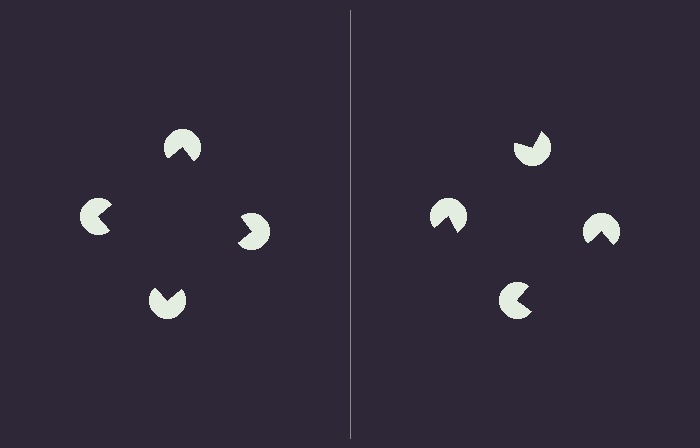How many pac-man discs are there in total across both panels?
8 — 4 on each side.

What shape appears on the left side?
An illusory square.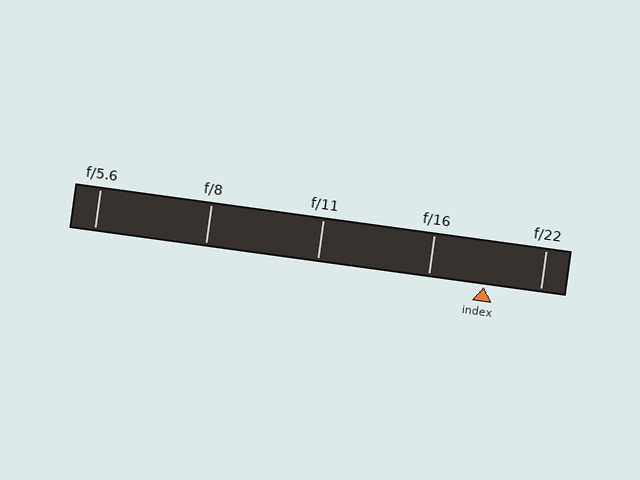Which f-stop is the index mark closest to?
The index mark is closest to f/16.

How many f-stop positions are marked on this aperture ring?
There are 5 f-stop positions marked.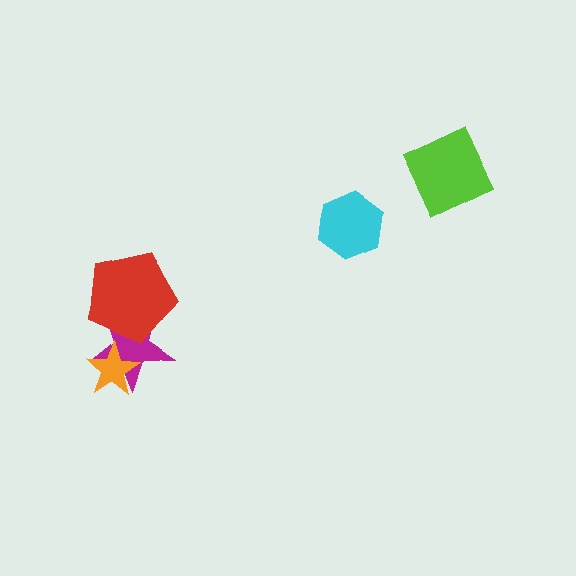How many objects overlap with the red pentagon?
1 object overlaps with the red pentagon.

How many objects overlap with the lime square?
0 objects overlap with the lime square.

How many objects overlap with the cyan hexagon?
0 objects overlap with the cyan hexagon.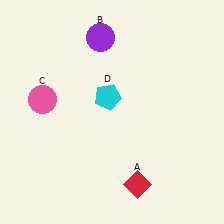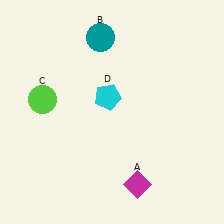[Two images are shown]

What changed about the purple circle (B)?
In Image 1, B is purple. In Image 2, it changed to teal.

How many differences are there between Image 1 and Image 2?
There are 3 differences between the two images.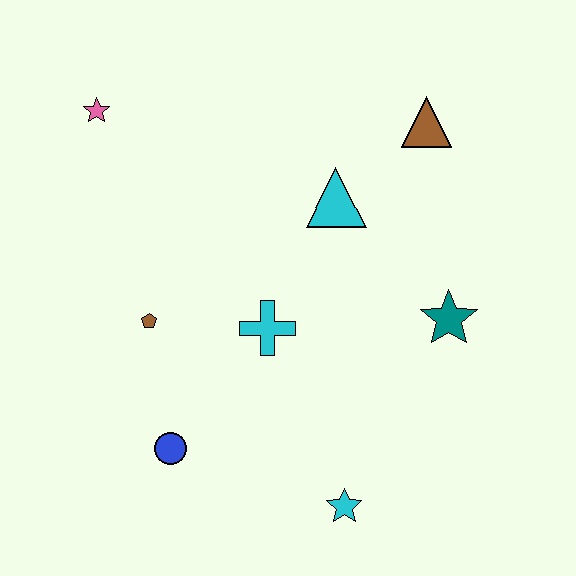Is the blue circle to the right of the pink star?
Yes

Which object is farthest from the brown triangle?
The blue circle is farthest from the brown triangle.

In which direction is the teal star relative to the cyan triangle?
The teal star is below the cyan triangle.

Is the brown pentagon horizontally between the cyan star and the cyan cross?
No